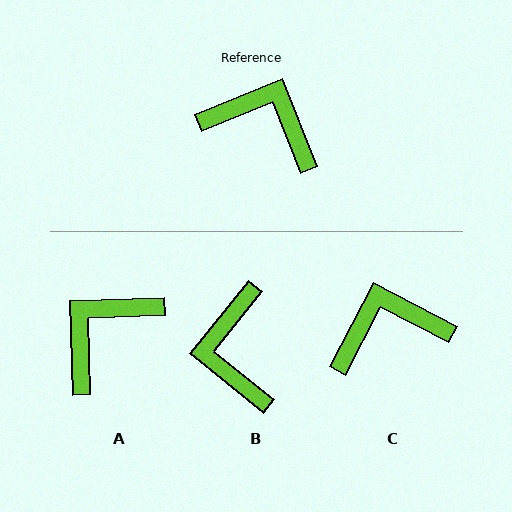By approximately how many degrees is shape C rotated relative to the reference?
Approximately 40 degrees counter-clockwise.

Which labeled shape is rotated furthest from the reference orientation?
B, about 119 degrees away.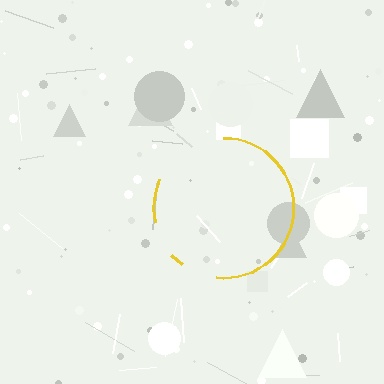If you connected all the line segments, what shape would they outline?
They would outline a circle.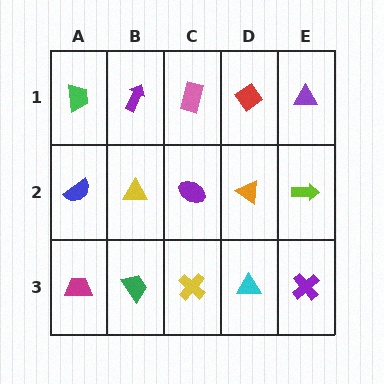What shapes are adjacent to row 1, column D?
An orange triangle (row 2, column D), a pink rectangle (row 1, column C), a purple triangle (row 1, column E).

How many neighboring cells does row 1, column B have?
3.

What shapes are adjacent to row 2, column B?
A purple arrow (row 1, column B), a green trapezoid (row 3, column B), a blue semicircle (row 2, column A), a purple ellipse (row 2, column C).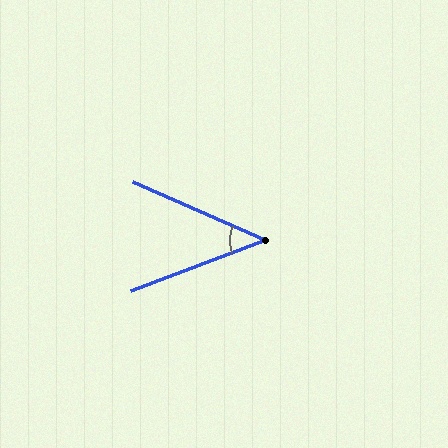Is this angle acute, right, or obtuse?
It is acute.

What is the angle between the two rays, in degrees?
Approximately 45 degrees.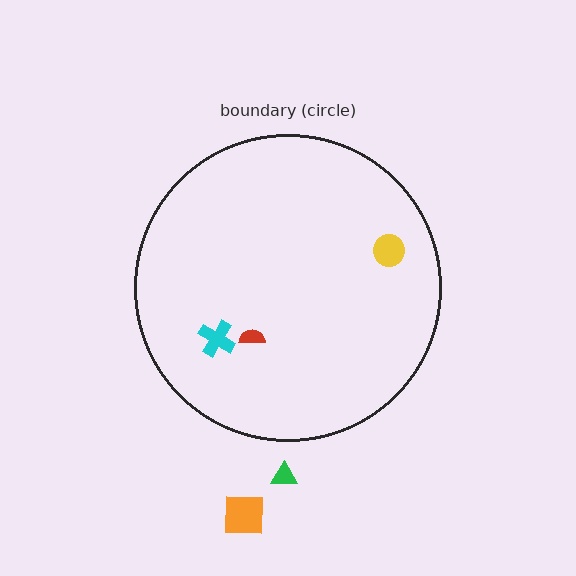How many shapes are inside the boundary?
3 inside, 2 outside.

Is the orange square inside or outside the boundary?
Outside.